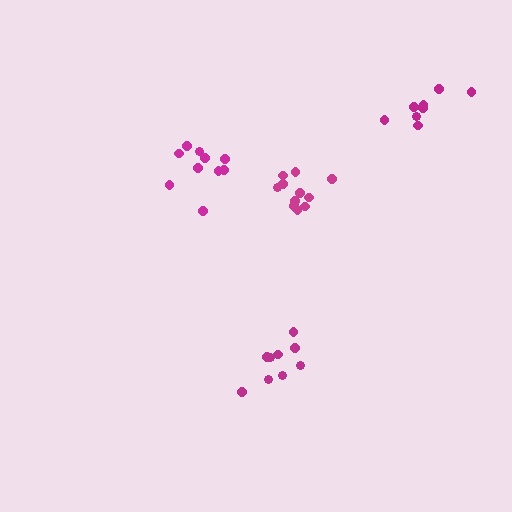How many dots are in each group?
Group 1: 11 dots, Group 2: 8 dots, Group 3: 9 dots, Group 4: 10 dots (38 total).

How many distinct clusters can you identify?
There are 4 distinct clusters.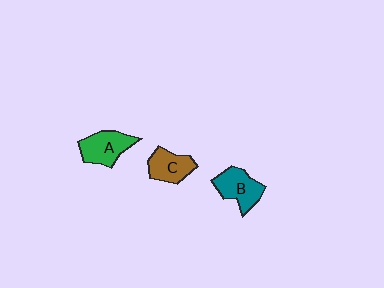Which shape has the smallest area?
Shape C (brown).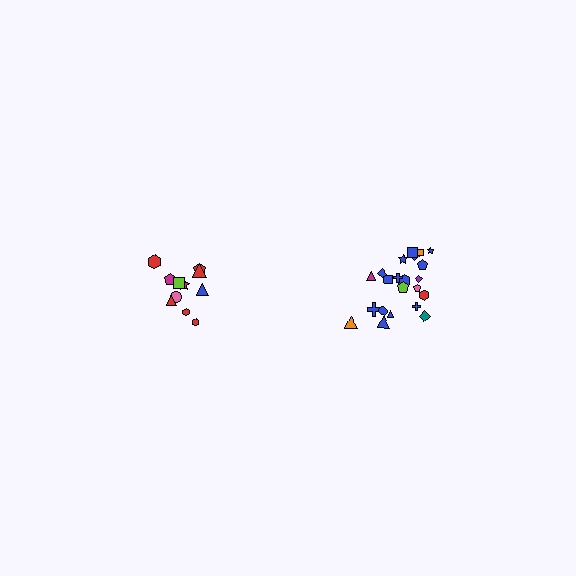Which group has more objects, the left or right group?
The right group.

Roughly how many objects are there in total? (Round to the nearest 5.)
Roughly 35 objects in total.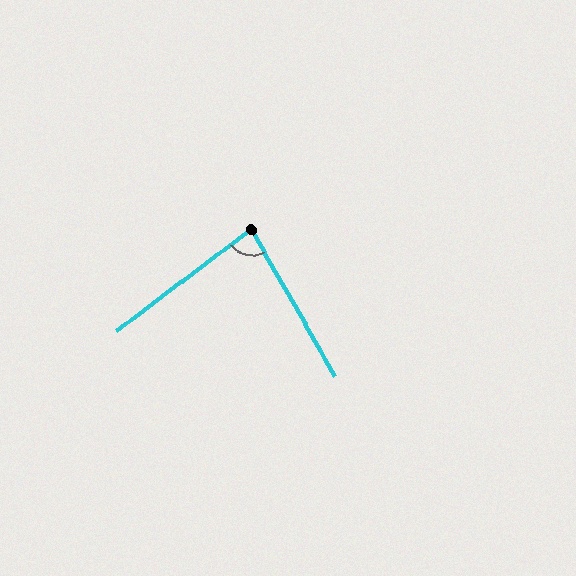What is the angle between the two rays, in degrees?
Approximately 83 degrees.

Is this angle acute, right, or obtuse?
It is acute.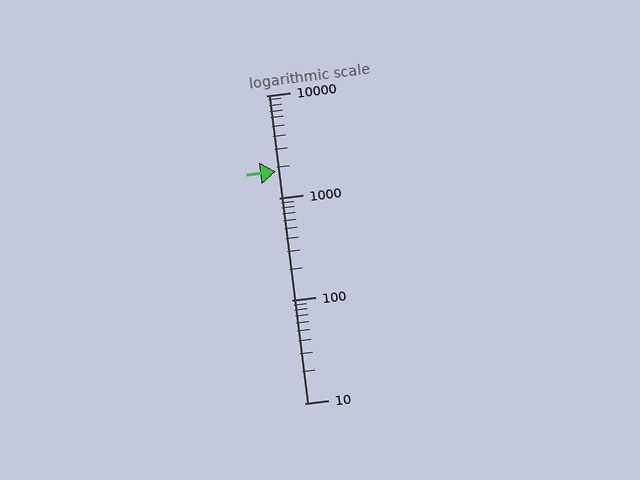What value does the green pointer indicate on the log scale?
The pointer indicates approximately 1800.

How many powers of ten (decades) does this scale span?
The scale spans 3 decades, from 10 to 10000.